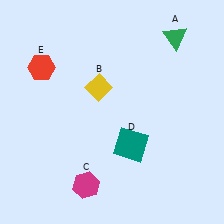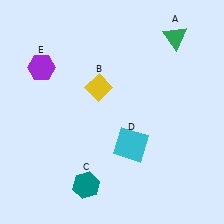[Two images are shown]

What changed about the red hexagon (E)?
In Image 1, E is red. In Image 2, it changed to purple.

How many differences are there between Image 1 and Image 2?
There are 3 differences between the two images.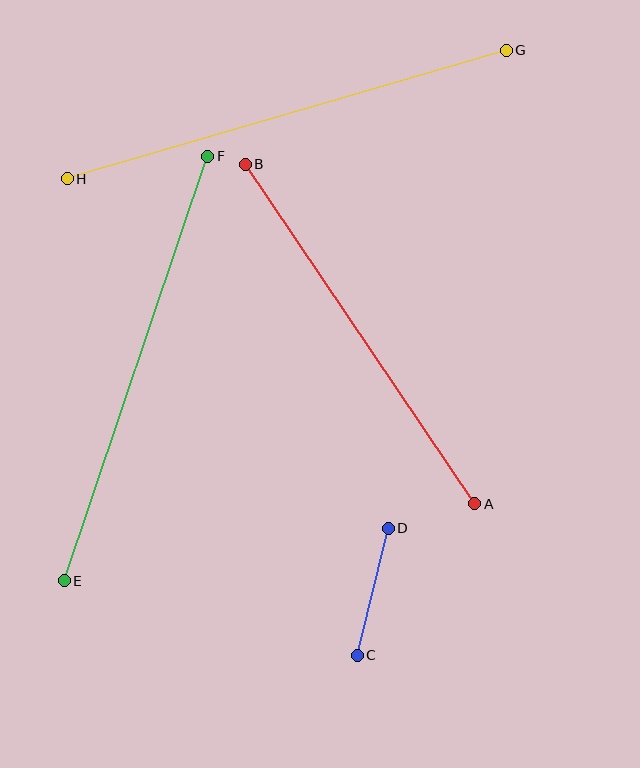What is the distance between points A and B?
The distance is approximately 409 pixels.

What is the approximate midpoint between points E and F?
The midpoint is at approximately (136, 368) pixels.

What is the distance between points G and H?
The distance is approximately 457 pixels.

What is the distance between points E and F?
The distance is approximately 448 pixels.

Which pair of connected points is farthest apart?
Points G and H are farthest apart.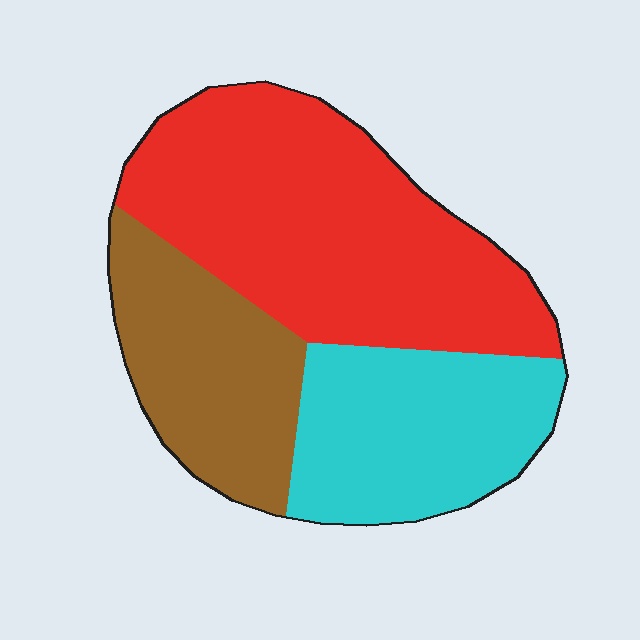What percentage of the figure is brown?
Brown covers 25% of the figure.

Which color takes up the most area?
Red, at roughly 50%.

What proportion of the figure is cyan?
Cyan takes up about one quarter (1/4) of the figure.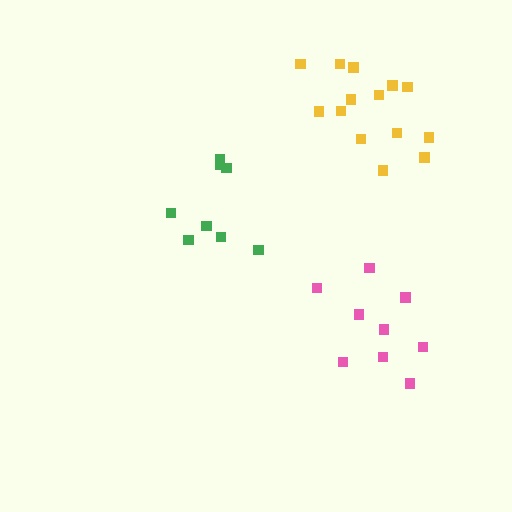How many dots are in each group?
Group 1: 8 dots, Group 2: 9 dots, Group 3: 14 dots (31 total).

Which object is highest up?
The yellow cluster is topmost.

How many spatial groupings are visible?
There are 3 spatial groupings.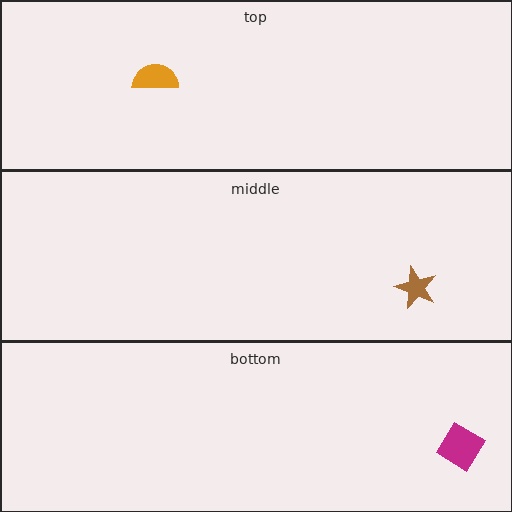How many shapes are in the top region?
1.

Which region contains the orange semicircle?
The top region.